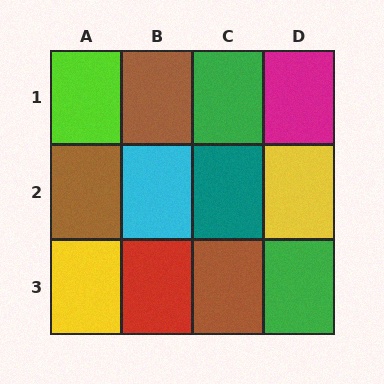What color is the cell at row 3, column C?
Brown.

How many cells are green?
2 cells are green.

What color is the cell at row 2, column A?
Brown.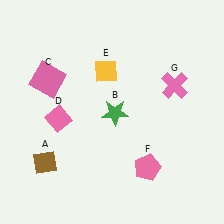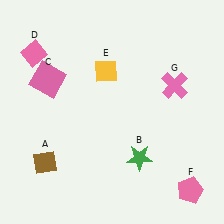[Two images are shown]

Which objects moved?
The objects that moved are: the green star (B), the pink diamond (D), the pink pentagon (F).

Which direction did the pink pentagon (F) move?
The pink pentagon (F) moved right.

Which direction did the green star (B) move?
The green star (B) moved down.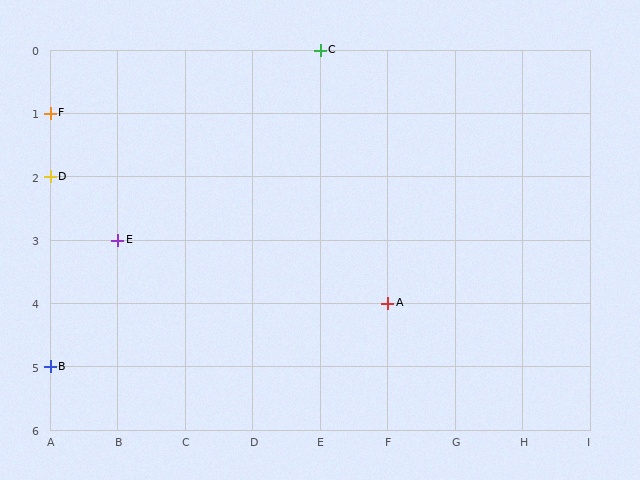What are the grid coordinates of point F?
Point F is at grid coordinates (A, 1).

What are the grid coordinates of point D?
Point D is at grid coordinates (A, 2).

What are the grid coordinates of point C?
Point C is at grid coordinates (E, 0).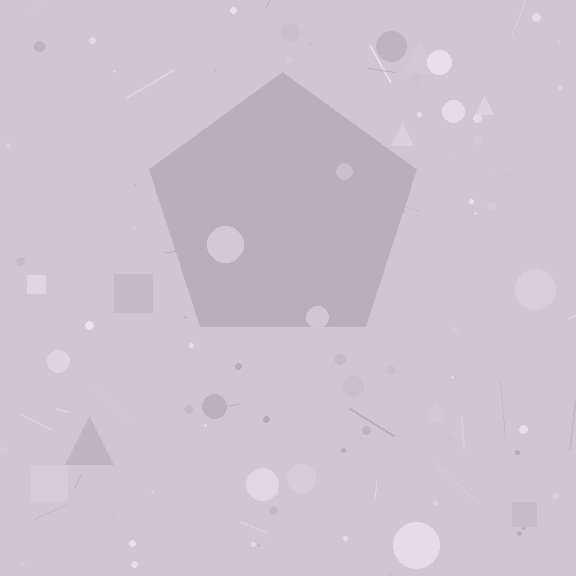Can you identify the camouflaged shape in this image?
The camouflaged shape is a pentagon.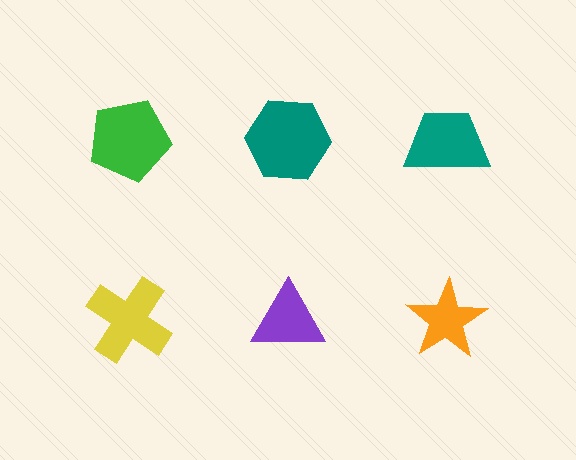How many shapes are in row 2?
3 shapes.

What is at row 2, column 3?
An orange star.